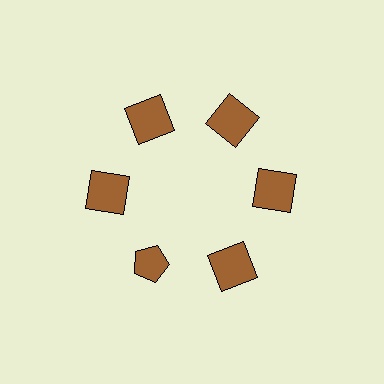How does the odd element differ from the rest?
It has a different shape: pentagon instead of square.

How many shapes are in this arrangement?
There are 6 shapes arranged in a ring pattern.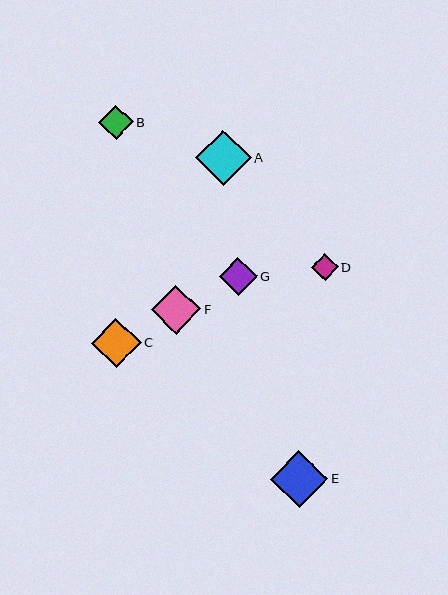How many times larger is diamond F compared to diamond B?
Diamond F is approximately 1.4 times the size of diamond B.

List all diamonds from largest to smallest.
From largest to smallest: E, A, F, C, G, B, D.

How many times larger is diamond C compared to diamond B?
Diamond C is approximately 1.4 times the size of diamond B.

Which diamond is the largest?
Diamond E is the largest with a size of approximately 58 pixels.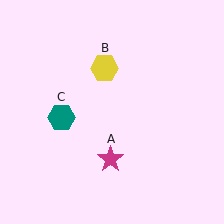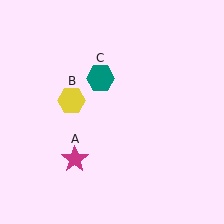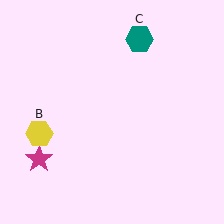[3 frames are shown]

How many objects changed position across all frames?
3 objects changed position: magenta star (object A), yellow hexagon (object B), teal hexagon (object C).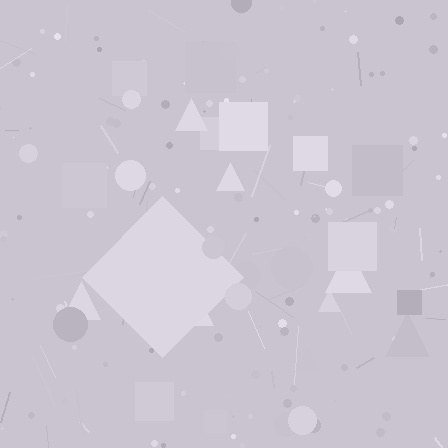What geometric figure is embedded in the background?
A diamond is embedded in the background.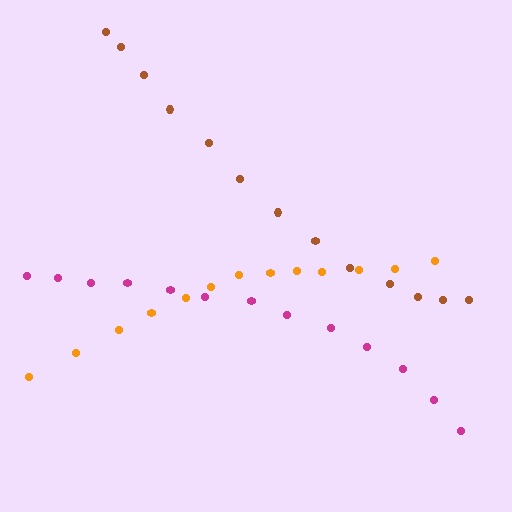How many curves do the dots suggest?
There are 3 distinct paths.